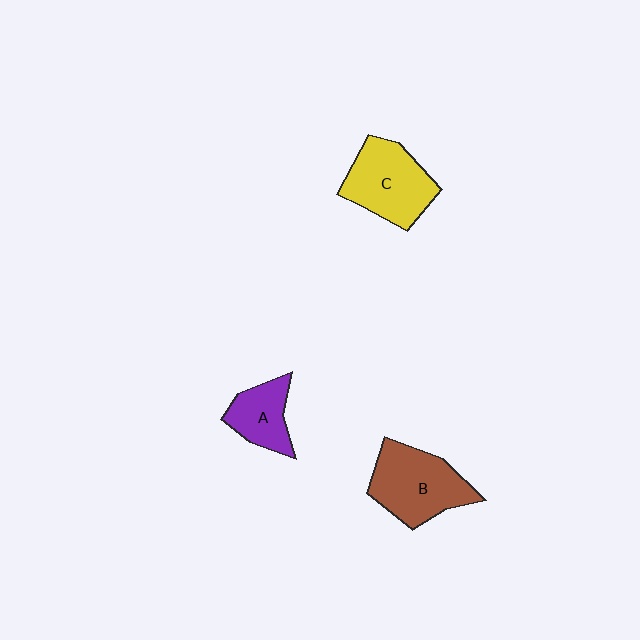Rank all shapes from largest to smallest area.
From largest to smallest: B (brown), C (yellow), A (purple).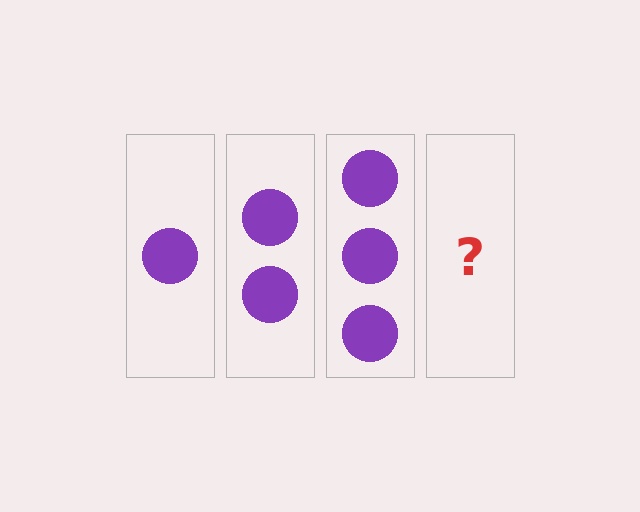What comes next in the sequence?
The next element should be 4 circles.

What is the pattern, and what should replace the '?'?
The pattern is that each step adds one more circle. The '?' should be 4 circles.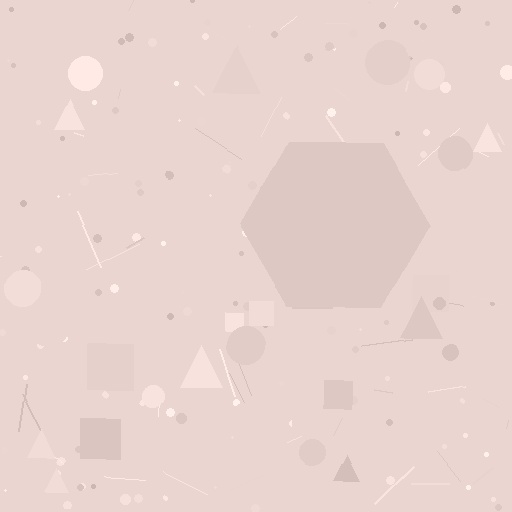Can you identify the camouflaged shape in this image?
The camouflaged shape is a hexagon.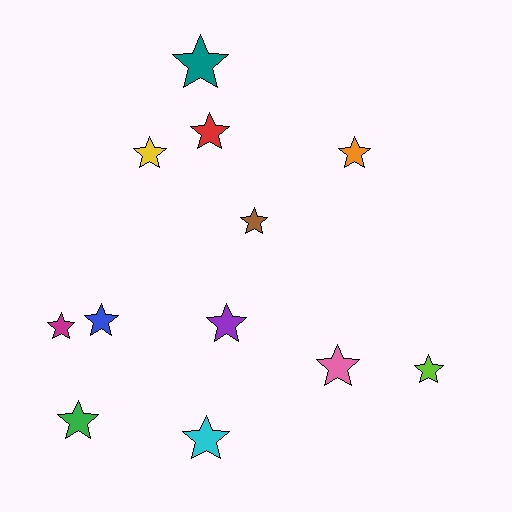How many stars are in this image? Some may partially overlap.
There are 12 stars.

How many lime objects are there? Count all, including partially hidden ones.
There is 1 lime object.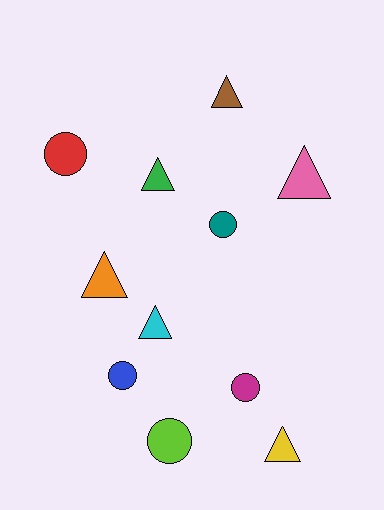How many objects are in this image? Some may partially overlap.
There are 11 objects.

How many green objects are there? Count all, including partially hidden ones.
There is 1 green object.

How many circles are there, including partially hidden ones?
There are 5 circles.